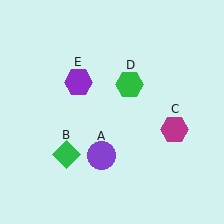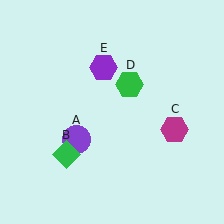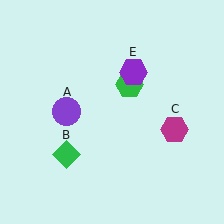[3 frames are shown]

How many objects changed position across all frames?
2 objects changed position: purple circle (object A), purple hexagon (object E).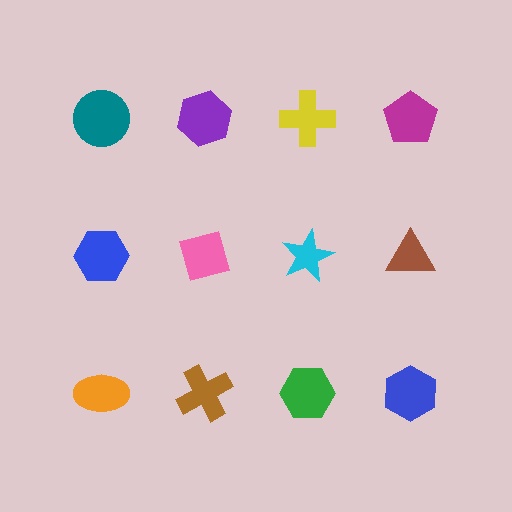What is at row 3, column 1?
An orange ellipse.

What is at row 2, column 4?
A brown triangle.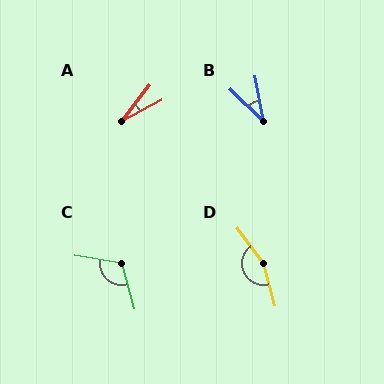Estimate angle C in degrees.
Approximately 114 degrees.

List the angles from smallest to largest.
A (23°), B (36°), C (114°), D (159°).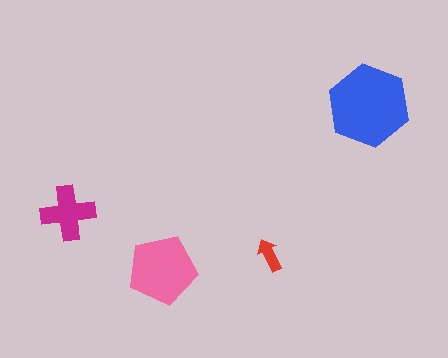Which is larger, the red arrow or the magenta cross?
The magenta cross.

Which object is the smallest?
The red arrow.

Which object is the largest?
The blue hexagon.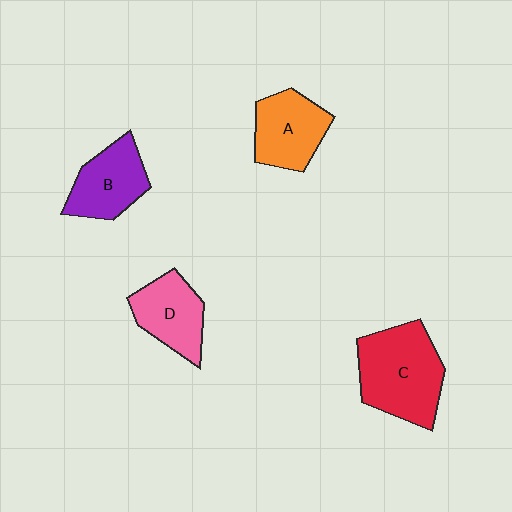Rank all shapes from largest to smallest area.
From largest to smallest: C (red), A (orange), B (purple), D (pink).